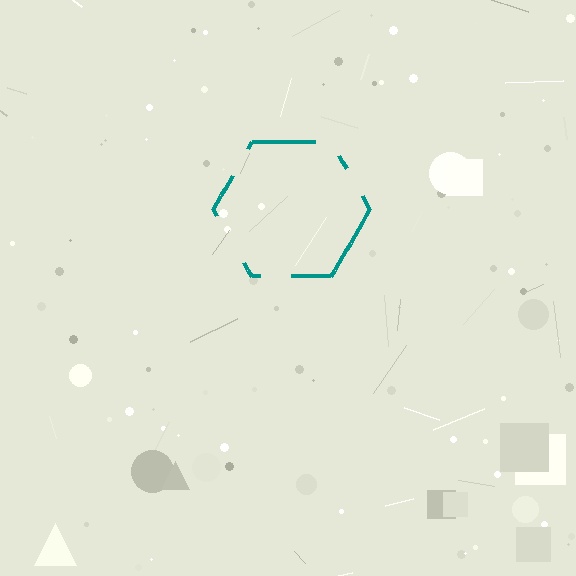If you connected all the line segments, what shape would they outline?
They would outline a hexagon.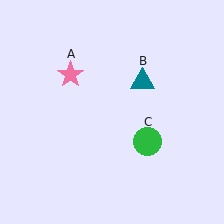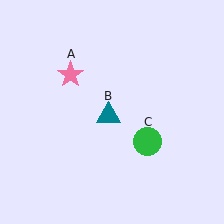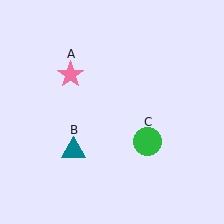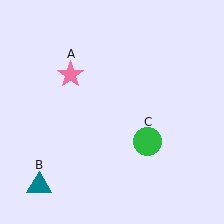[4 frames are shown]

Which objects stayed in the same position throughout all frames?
Pink star (object A) and green circle (object C) remained stationary.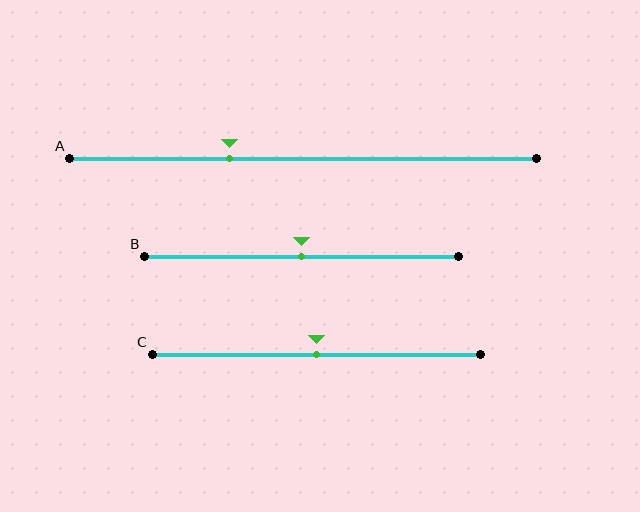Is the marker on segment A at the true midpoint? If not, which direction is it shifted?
No, the marker on segment A is shifted to the left by about 16% of the segment length.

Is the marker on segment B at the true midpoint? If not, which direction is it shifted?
Yes, the marker on segment B is at the true midpoint.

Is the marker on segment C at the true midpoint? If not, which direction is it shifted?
Yes, the marker on segment C is at the true midpoint.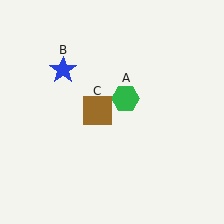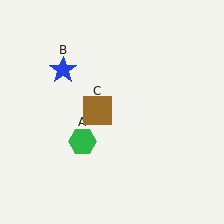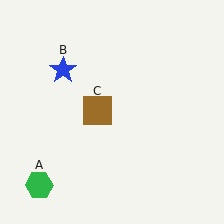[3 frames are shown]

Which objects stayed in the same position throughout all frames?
Blue star (object B) and brown square (object C) remained stationary.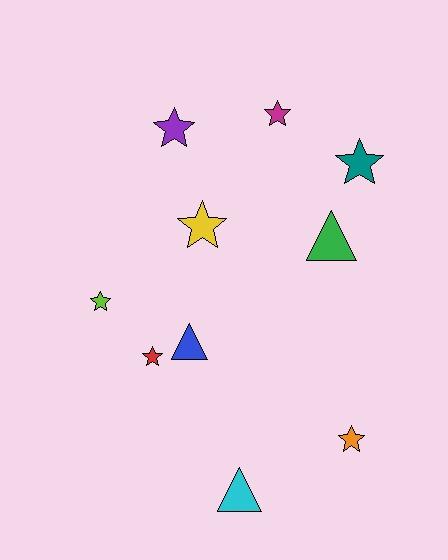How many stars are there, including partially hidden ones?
There are 7 stars.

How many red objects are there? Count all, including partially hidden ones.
There is 1 red object.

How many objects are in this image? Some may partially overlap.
There are 10 objects.